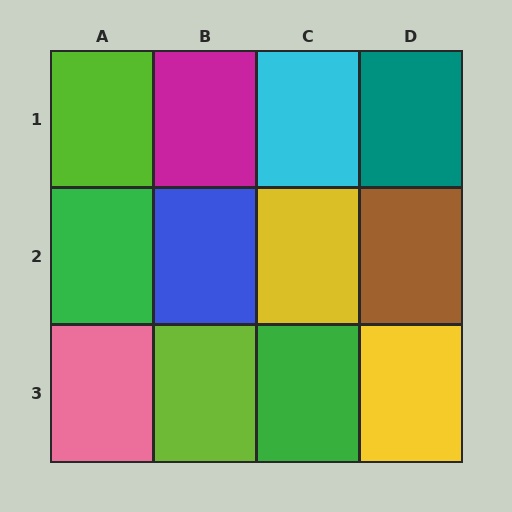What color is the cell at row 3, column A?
Pink.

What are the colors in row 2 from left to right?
Green, blue, yellow, brown.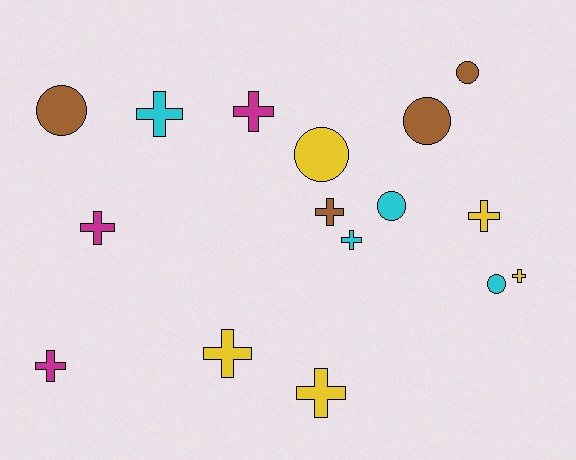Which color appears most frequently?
Yellow, with 5 objects.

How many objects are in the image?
There are 16 objects.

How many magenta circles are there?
There are no magenta circles.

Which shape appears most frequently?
Cross, with 10 objects.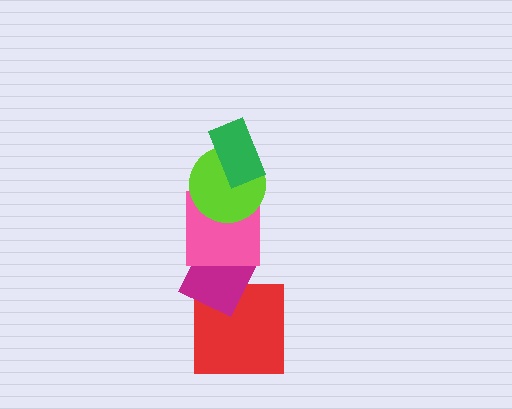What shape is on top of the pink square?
The lime circle is on top of the pink square.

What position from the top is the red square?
The red square is 5th from the top.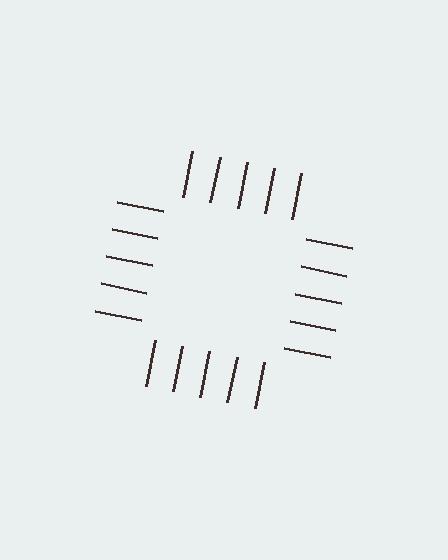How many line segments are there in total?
20 — 5 along each of the 4 edges.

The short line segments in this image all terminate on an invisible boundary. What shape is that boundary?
An illusory square — the line segments terminate on its edges but no continuous stroke is drawn.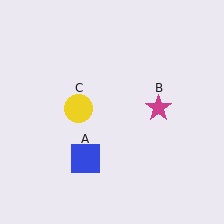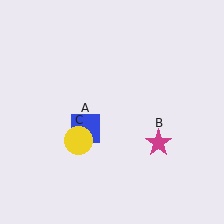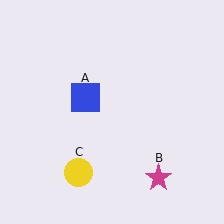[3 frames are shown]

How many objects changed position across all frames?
3 objects changed position: blue square (object A), magenta star (object B), yellow circle (object C).